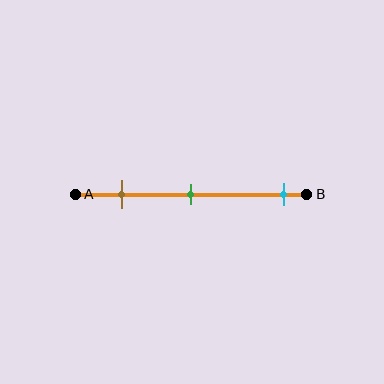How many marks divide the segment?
There are 3 marks dividing the segment.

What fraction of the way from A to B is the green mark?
The green mark is approximately 50% (0.5) of the way from A to B.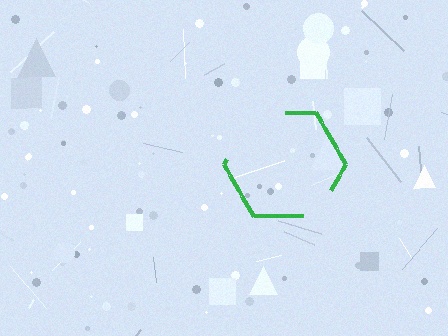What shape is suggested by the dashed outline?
The dashed outline suggests a hexagon.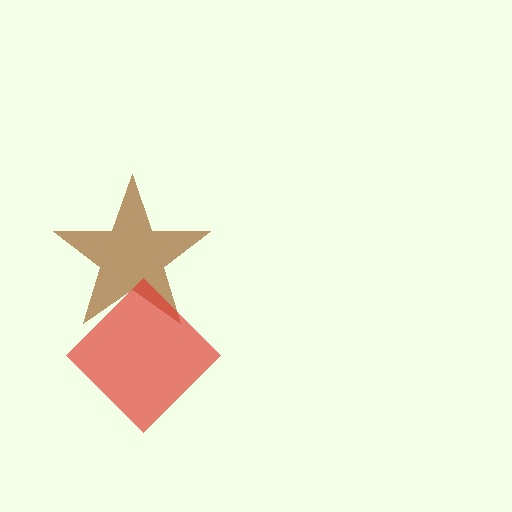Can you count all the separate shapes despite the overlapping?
Yes, there are 2 separate shapes.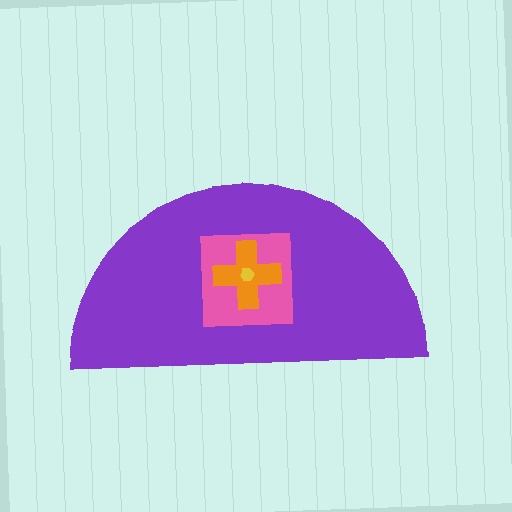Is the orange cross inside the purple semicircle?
Yes.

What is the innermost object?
The yellow hexagon.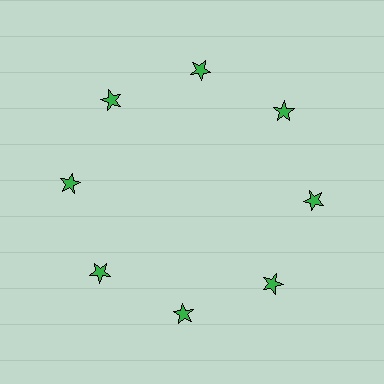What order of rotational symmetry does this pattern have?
This pattern has 8-fold rotational symmetry.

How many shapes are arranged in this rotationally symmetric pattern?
There are 8 shapes, arranged in 8 groups of 1.